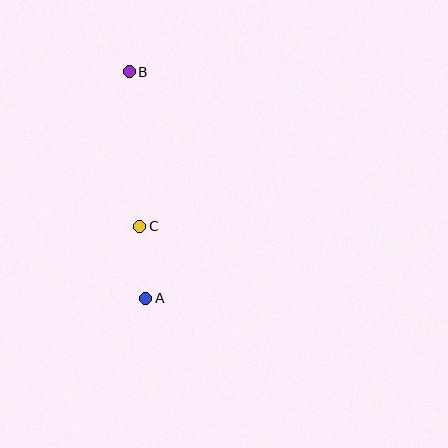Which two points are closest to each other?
Points A and C are closest to each other.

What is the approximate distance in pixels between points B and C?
The distance between B and C is approximately 155 pixels.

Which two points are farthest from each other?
Points A and B are farthest from each other.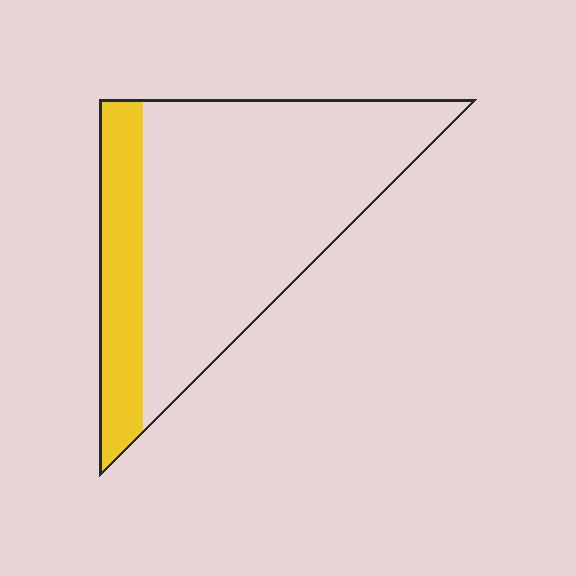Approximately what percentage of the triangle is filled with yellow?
Approximately 20%.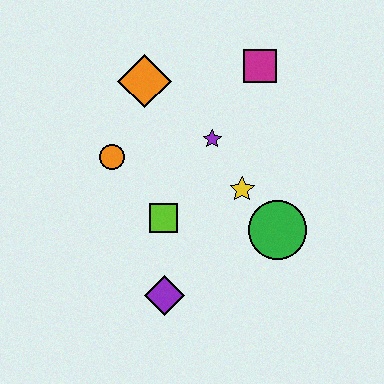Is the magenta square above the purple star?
Yes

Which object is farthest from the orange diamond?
The purple diamond is farthest from the orange diamond.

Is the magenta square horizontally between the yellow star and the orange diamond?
No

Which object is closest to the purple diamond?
The lime square is closest to the purple diamond.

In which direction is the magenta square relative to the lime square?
The magenta square is above the lime square.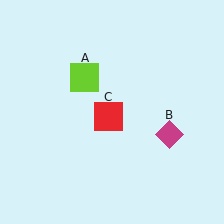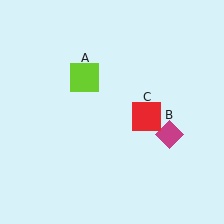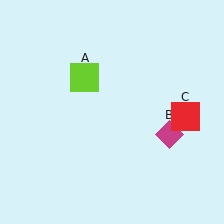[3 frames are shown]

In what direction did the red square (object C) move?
The red square (object C) moved right.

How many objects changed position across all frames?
1 object changed position: red square (object C).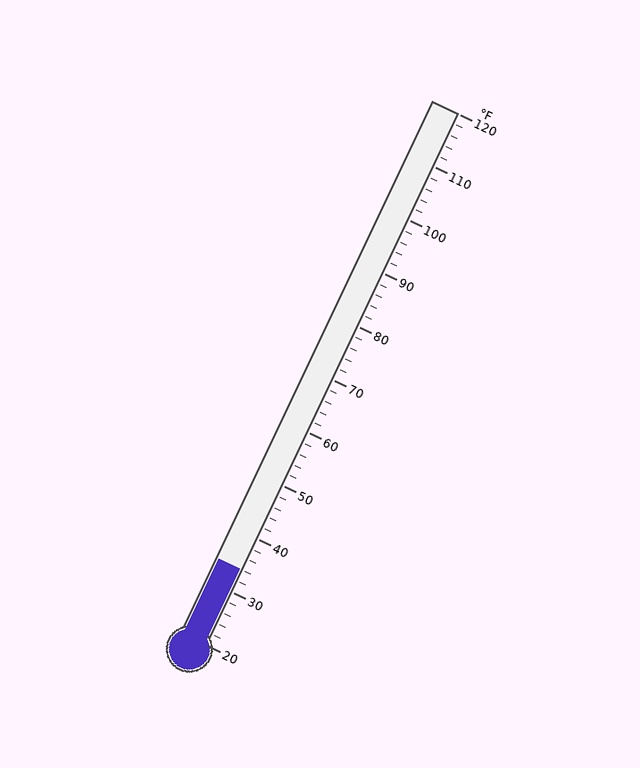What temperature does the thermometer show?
The thermometer shows approximately 34°F.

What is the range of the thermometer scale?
The thermometer scale ranges from 20°F to 120°F.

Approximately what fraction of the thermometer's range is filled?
The thermometer is filled to approximately 15% of its range.